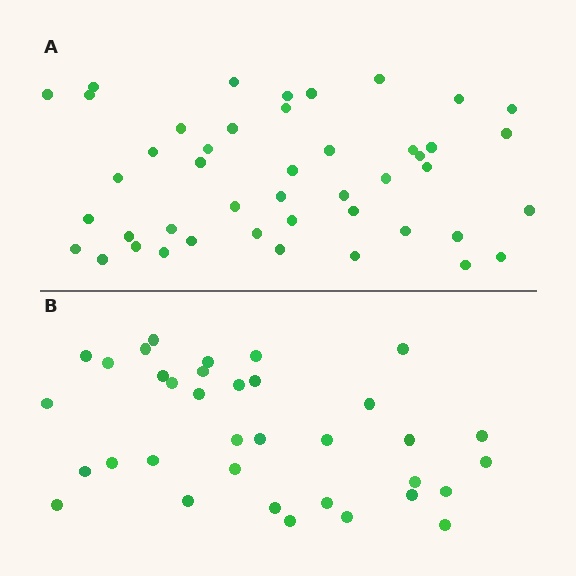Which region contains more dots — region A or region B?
Region A (the top region) has more dots.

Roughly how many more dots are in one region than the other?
Region A has roughly 10 or so more dots than region B.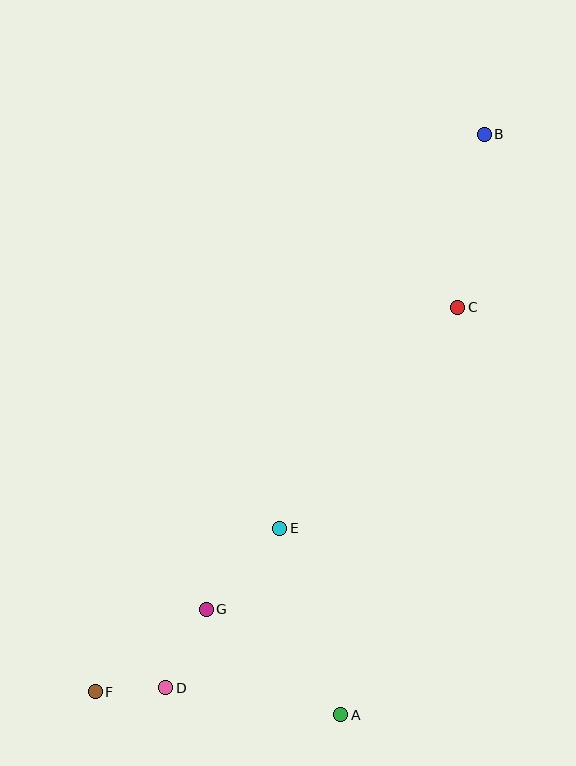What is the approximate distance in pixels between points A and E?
The distance between A and E is approximately 196 pixels.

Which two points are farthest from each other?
Points B and F are farthest from each other.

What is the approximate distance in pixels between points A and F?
The distance between A and F is approximately 247 pixels.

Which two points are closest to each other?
Points D and F are closest to each other.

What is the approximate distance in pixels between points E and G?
The distance between E and G is approximately 109 pixels.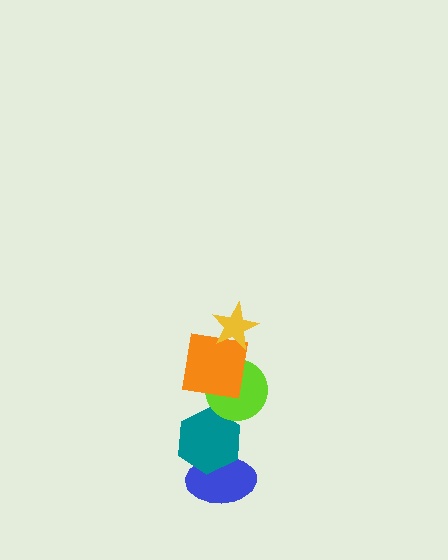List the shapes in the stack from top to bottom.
From top to bottom: the yellow star, the orange square, the lime circle, the teal hexagon, the blue ellipse.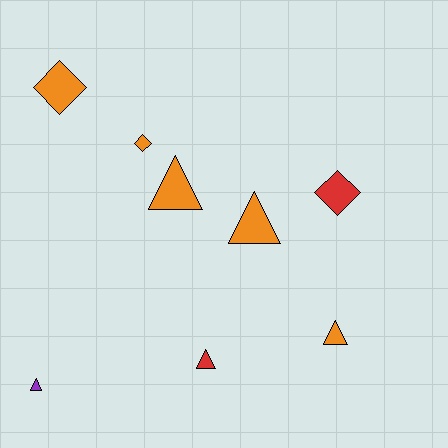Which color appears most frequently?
Orange, with 5 objects.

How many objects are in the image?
There are 8 objects.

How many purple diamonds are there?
There are no purple diamonds.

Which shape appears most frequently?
Triangle, with 5 objects.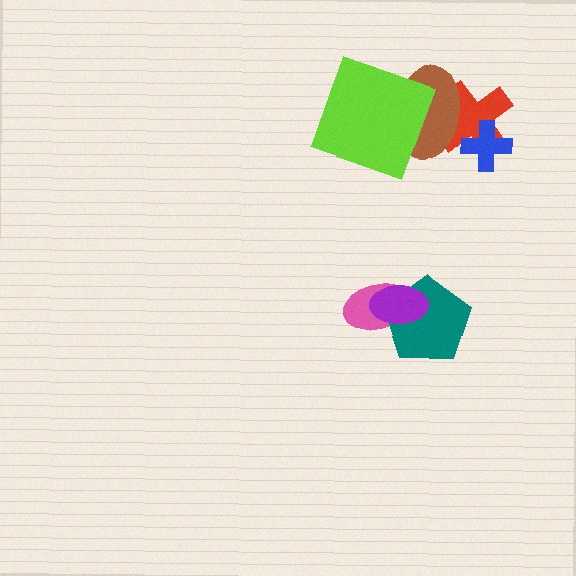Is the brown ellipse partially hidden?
Yes, it is partially covered by another shape.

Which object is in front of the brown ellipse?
The lime square is in front of the brown ellipse.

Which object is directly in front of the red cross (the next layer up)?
The brown ellipse is directly in front of the red cross.